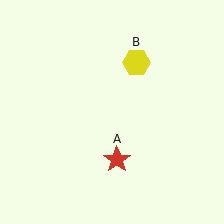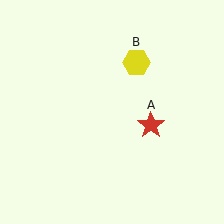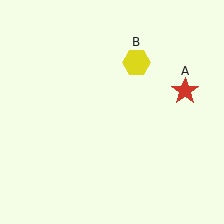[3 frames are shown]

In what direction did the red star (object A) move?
The red star (object A) moved up and to the right.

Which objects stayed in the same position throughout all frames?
Yellow hexagon (object B) remained stationary.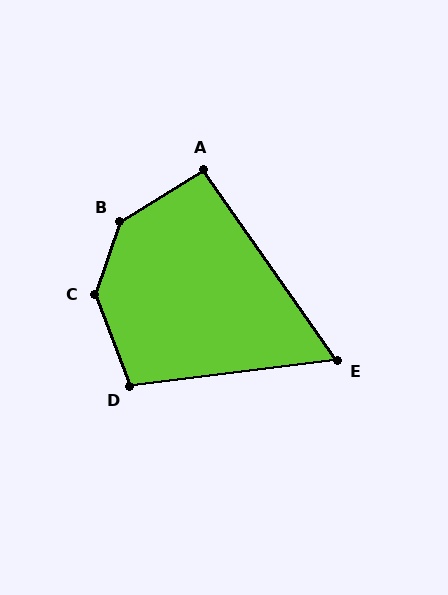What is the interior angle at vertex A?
Approximately 93 degrees (approximately right).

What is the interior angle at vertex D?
Approximately 104 degrees (obtuse).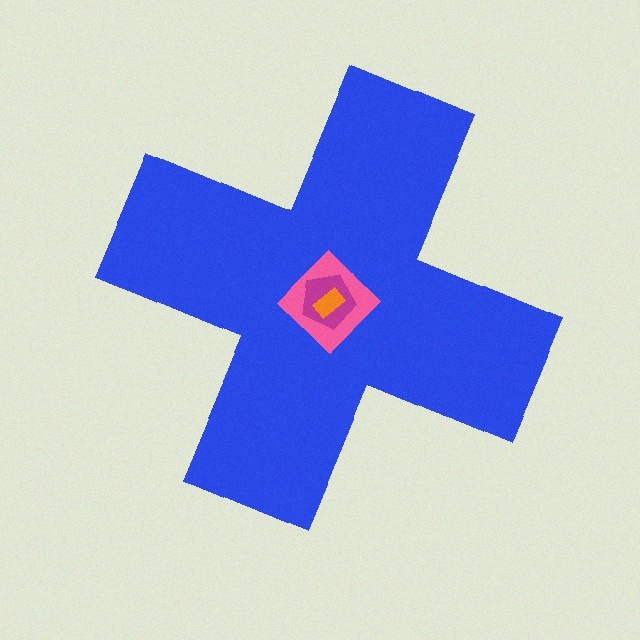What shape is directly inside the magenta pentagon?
The orange rectangle.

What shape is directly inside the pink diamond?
The magenta pentagon.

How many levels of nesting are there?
4.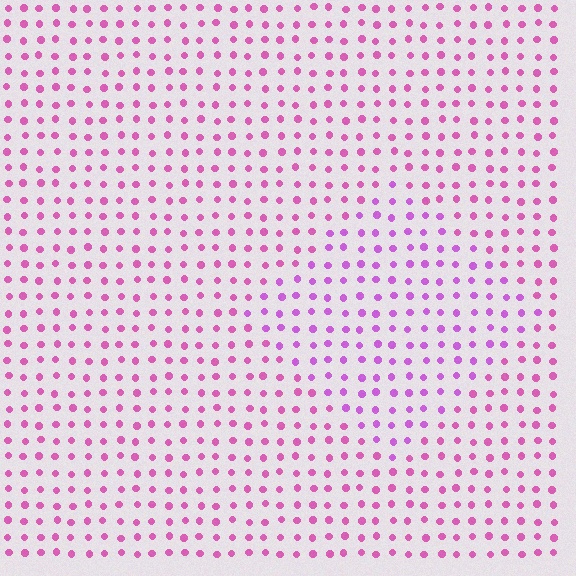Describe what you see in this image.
The image is filled with small pink elements in a uniform arrangement. A diamond-shaped region is visible where the elements are tinted to a slightly different hue, forming a subtle color boundary.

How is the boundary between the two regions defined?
The boundary is defined purely by a slight shift in hue (about 25 degrees). Spacing, size, and orientation are identical on both sides.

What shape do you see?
I see a diamond.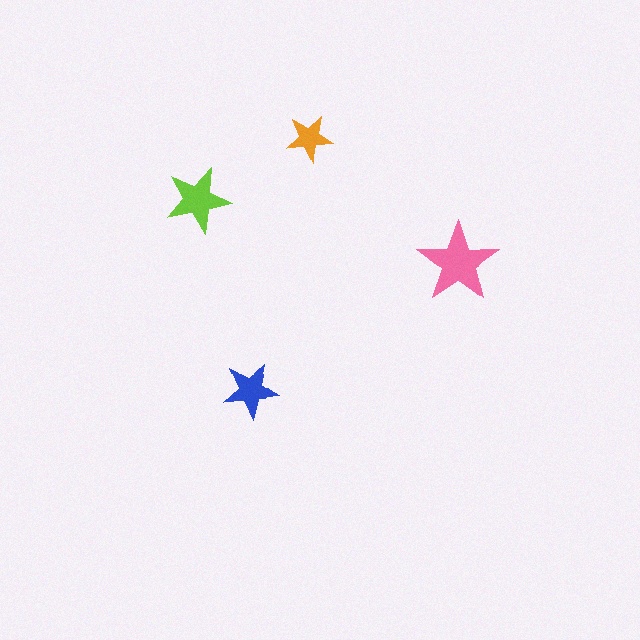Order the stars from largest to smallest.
the pink one, the lime one, the blue one, the orange one.